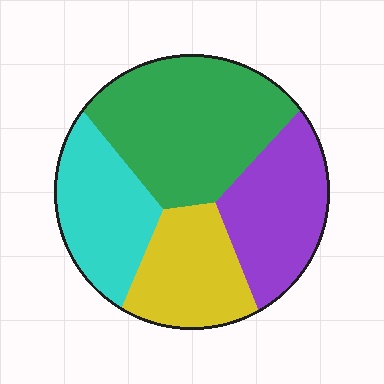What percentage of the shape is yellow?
Yellow covers 20% of the shape.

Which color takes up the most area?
Green, at roughly 35%.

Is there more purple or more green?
Green.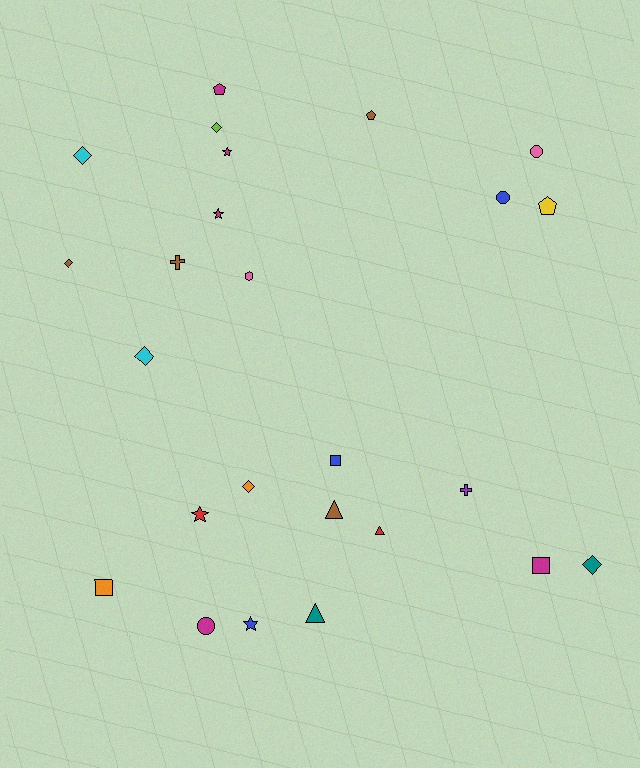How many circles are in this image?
There are 3 circles.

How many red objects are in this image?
There are 2 red objects.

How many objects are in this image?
There are 25 objects.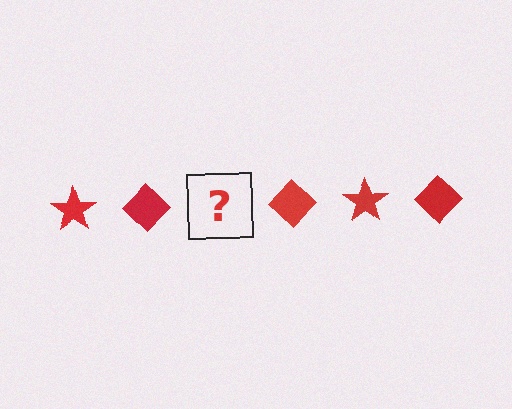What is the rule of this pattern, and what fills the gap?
The rule is that the pattern cycles through star, diamond shapes in red. The gap should be filled with a red star.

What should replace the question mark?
The question mark should be replaced with a red star.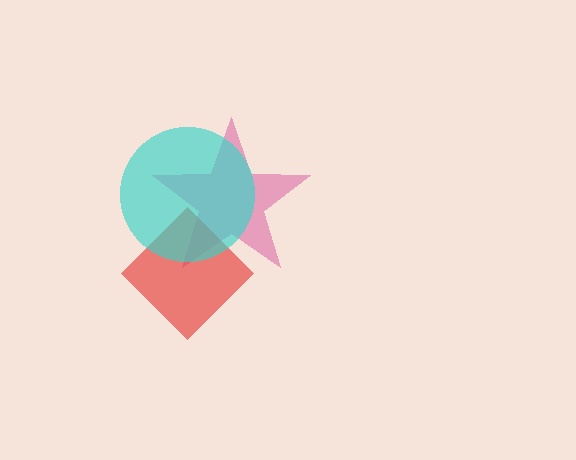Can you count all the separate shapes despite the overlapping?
Yes, there are 3 separate shapes.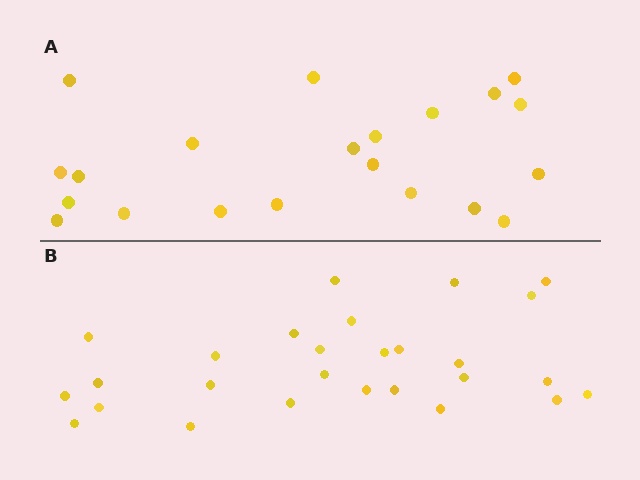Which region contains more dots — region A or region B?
Region B (the bottom region) has more dots.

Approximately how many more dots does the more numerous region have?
Region B has about 6 more dots than region A.